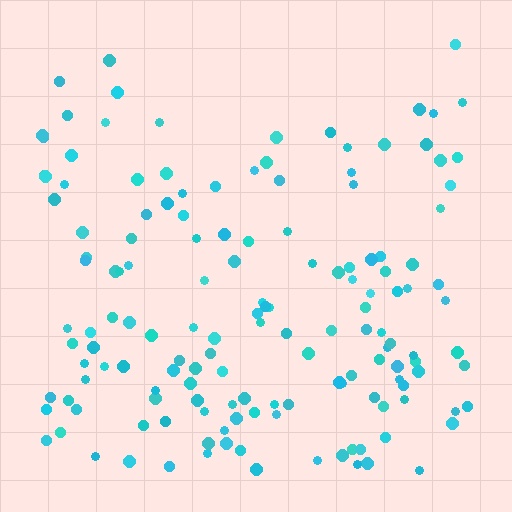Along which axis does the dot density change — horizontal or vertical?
Vertical.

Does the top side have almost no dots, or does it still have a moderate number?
Still a moderate number, just noticeably fewer than the bottom.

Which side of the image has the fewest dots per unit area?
The top.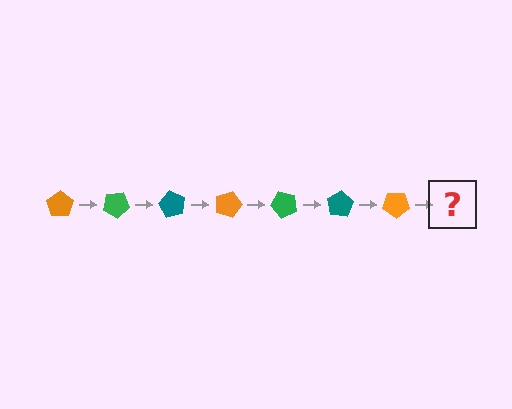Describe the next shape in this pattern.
It should be a green pentagon, rotated 210 degrees from the start.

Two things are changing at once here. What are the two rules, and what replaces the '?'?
The two rules are that it rotates 30 degrees each step and the color cycles through orange, green, and teal. The '?' should be a green pentagon, rotated 210 degrees from the start.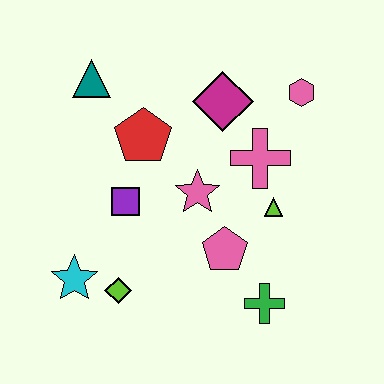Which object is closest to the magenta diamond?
The pink cross is closest to the magenta diamond.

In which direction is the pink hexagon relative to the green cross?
The pink hexagon is above the green cross.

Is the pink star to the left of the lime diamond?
No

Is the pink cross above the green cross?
Yes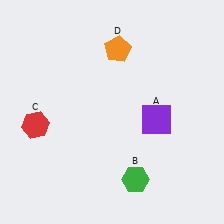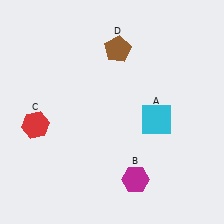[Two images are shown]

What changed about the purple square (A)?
In Image 1, A is purple. In Image 2, it changed to cyan.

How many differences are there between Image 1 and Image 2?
There are 3 differences between the two images.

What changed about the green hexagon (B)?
In Image 1, B is green. In Image 2, it changed to magenta.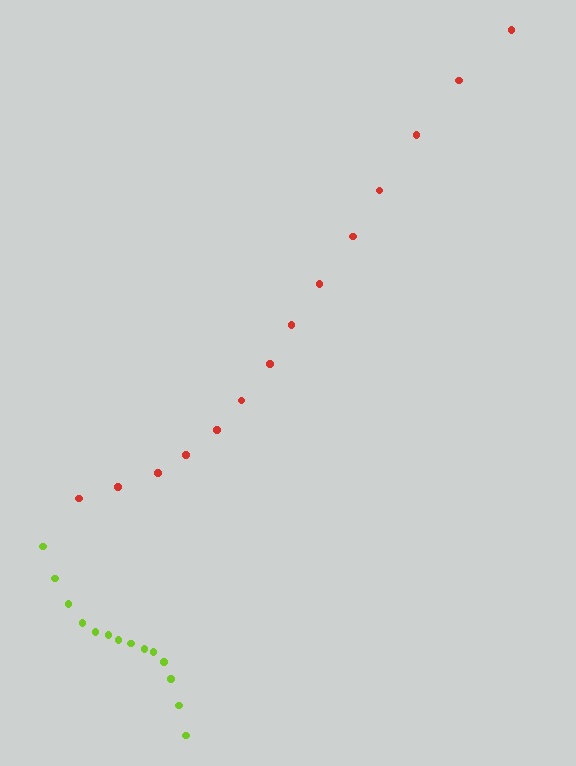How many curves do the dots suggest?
There are 2 distinct paths.